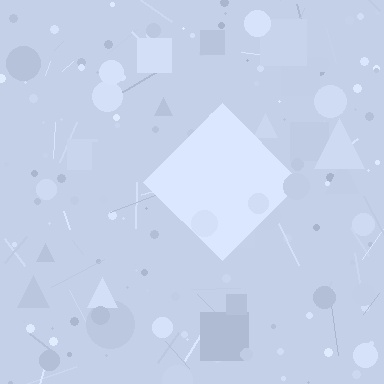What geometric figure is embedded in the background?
A diamond is embedded in the background.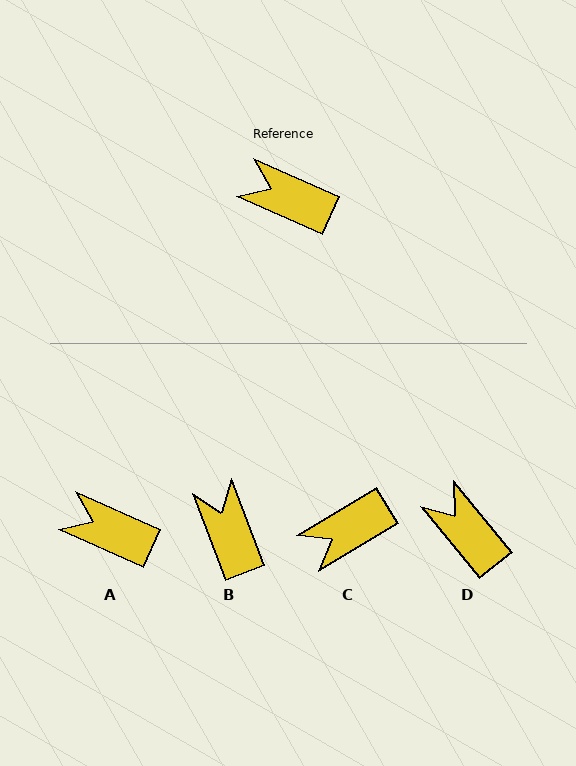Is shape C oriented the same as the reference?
No, it is off by about 55 degrees.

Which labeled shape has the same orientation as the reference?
A.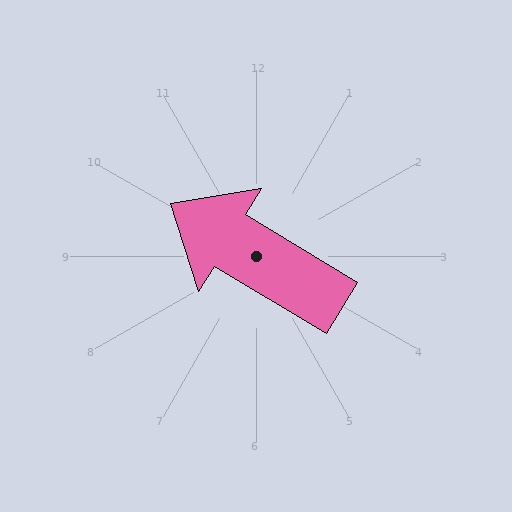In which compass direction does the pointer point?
Northwest.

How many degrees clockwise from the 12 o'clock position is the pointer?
Approximately 301 degrees.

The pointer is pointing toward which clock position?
Roughly 10 o'clock.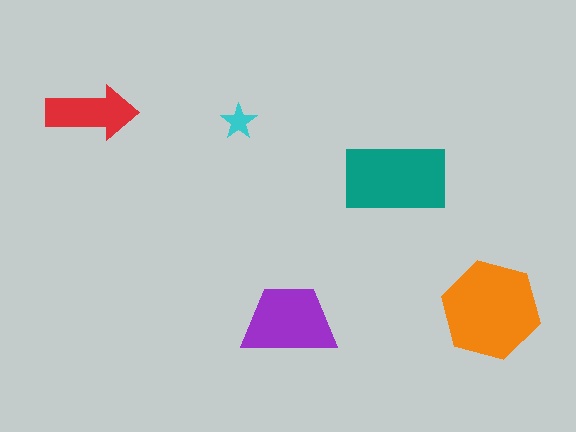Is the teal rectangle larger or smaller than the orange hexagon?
Smaller.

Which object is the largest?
The orange hexagon.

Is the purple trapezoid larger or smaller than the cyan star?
Larger.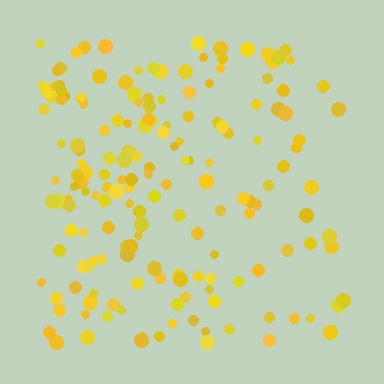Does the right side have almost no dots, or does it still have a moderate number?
Still a moderate number, just noticeably fewer than the left.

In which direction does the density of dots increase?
From right to left, with the left side densest.